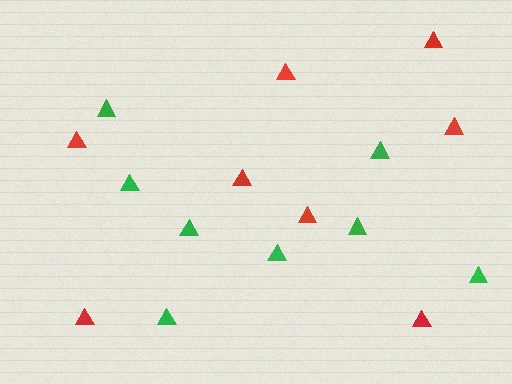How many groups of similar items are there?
There are 2 groups: one group of red triangles (8) and one group of green triangles (8).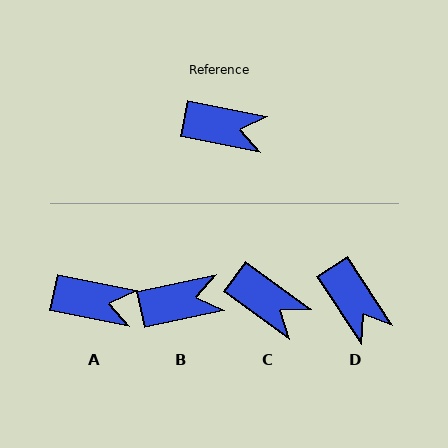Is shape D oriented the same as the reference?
No, it is off by about 46 degrees.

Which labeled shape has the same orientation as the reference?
A.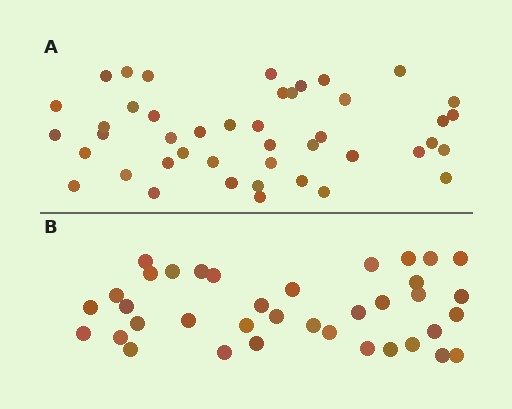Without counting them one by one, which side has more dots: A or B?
Region A (the top region) has more dots.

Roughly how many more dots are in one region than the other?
Region A has roughly 8 or so more dots than region B.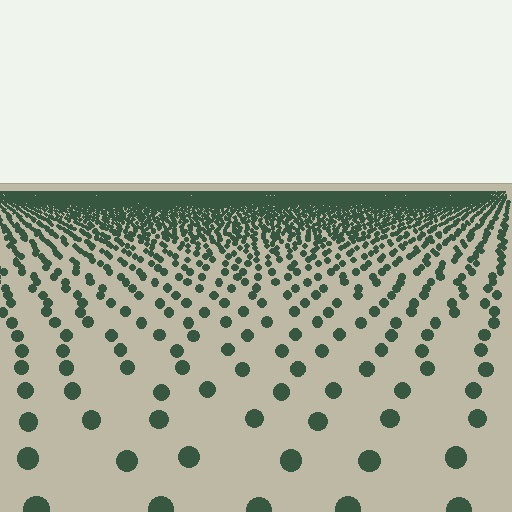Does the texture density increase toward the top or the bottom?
Density increases toward the top.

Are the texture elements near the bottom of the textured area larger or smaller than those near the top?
Larger. Near the bottom, elements are closer to the viewer and appear at a bigger on-screen size.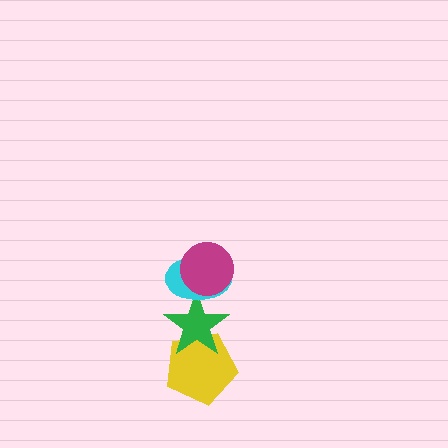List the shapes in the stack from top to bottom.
From top to bottom: the magenta circle, the cyan ellipse, the green star, the yellow pentagon.